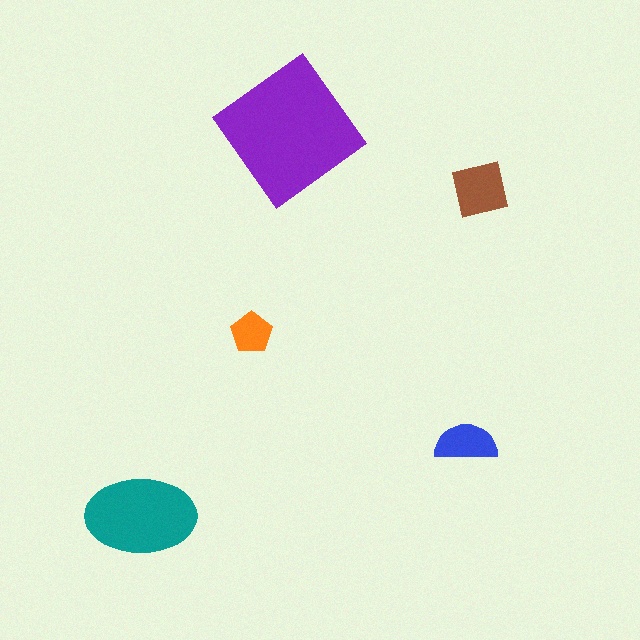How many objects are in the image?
There are 5 objects in the image.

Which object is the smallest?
The orange pentagon.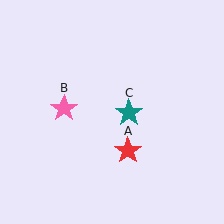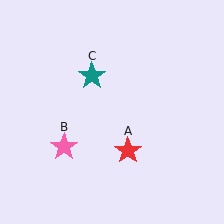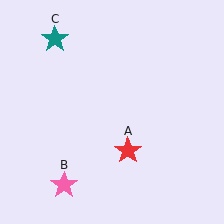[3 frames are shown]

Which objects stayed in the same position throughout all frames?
Red star (object A) remained stationary.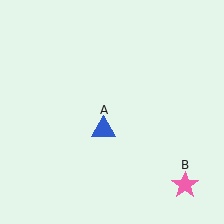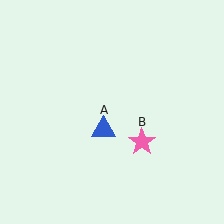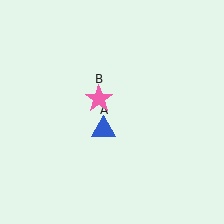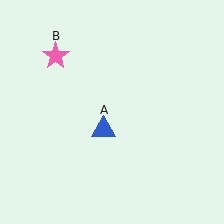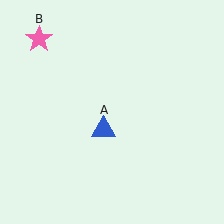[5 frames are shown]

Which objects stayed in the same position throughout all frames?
Blue triangle (object A) remained stationary.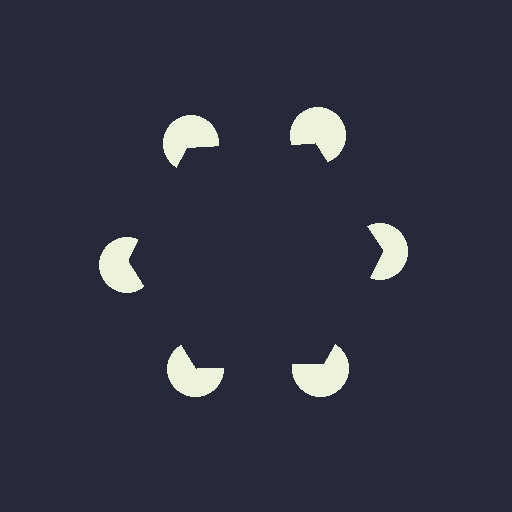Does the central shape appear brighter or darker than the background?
It typically appears slightly darker than the background, even though no actual brightness change is drawn.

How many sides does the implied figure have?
6 sides.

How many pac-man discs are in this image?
There are 6 — one at each vertex of the illusory hexagon.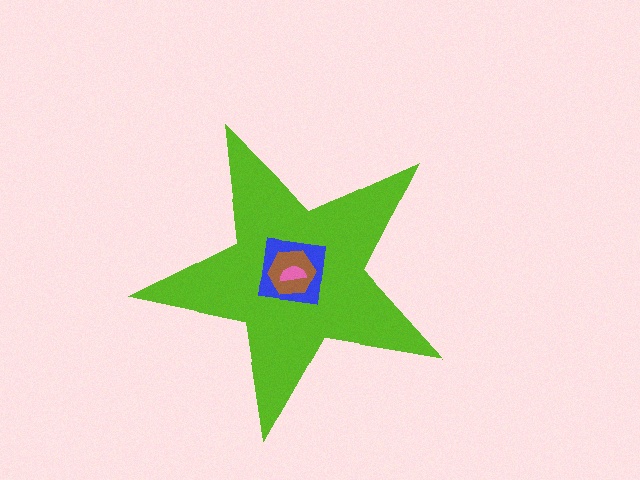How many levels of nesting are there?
4.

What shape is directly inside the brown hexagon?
The pink semicircle.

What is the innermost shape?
The pink semicircle.